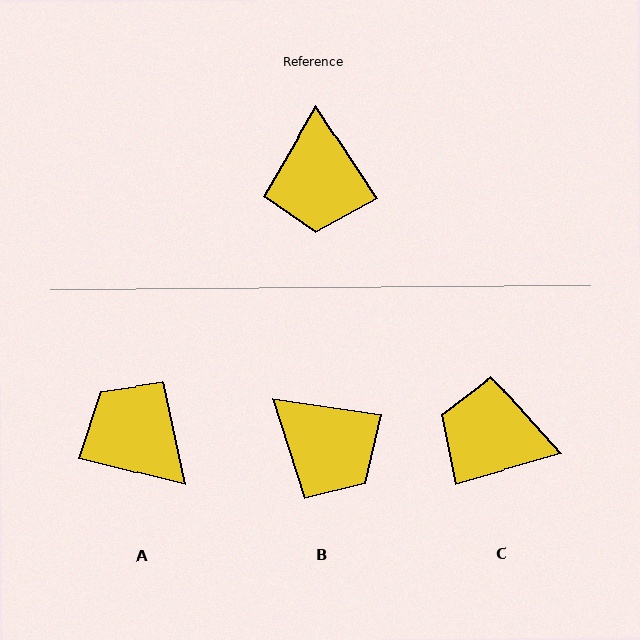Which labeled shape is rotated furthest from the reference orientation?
A, about 137 degrees away.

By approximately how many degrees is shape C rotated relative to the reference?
Approximately 108 degrees clockwise.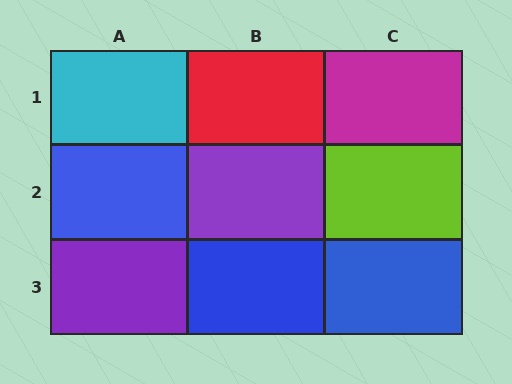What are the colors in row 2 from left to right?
Blue, purple, lime.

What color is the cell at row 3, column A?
Purple.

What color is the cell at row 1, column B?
Red.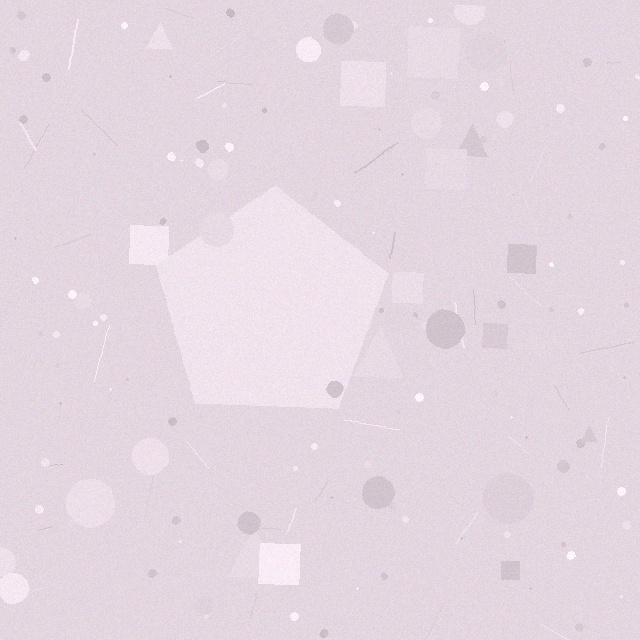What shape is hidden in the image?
A pentagon is hidden in the image.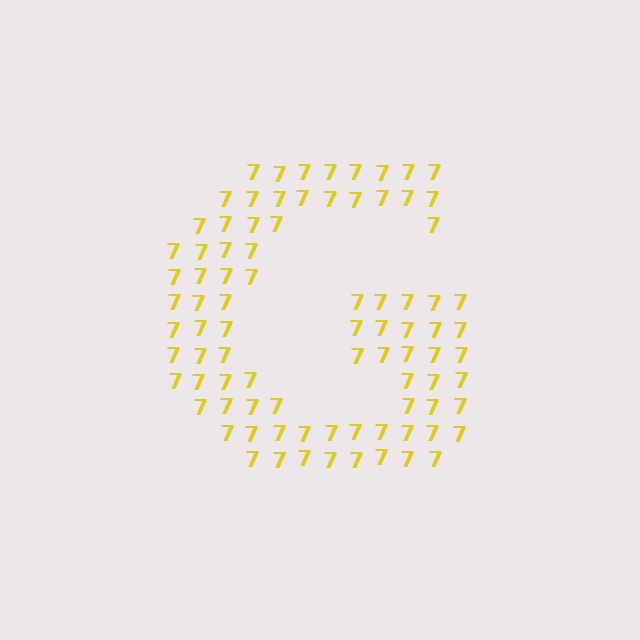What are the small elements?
The small elements are digit 7's.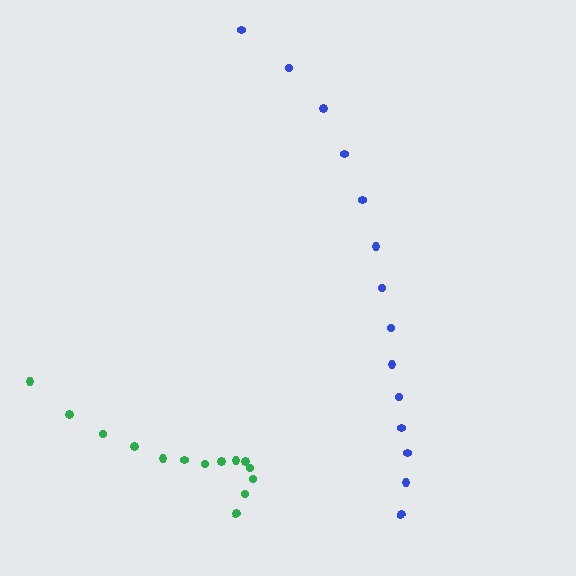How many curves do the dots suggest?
There are 2 distinct paths.